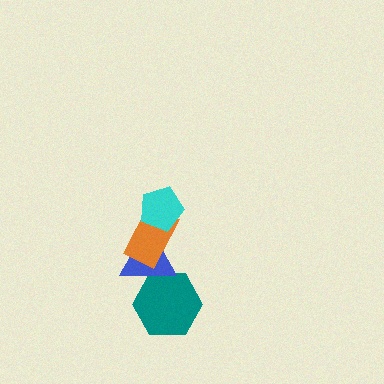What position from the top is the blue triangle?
The blue triangle is 3rd from the top.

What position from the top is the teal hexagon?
The teal hexagon is 4th from the top.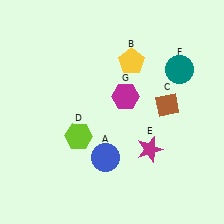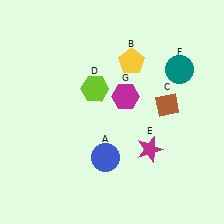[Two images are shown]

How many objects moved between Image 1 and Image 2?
1 object moved between the two images.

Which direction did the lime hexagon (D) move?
The lime hexagon (D) moved up.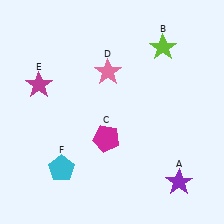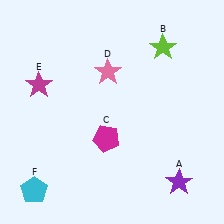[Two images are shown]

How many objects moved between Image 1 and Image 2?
1 object moved between the two images.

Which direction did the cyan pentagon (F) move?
The cyan pentagon (F) moved left.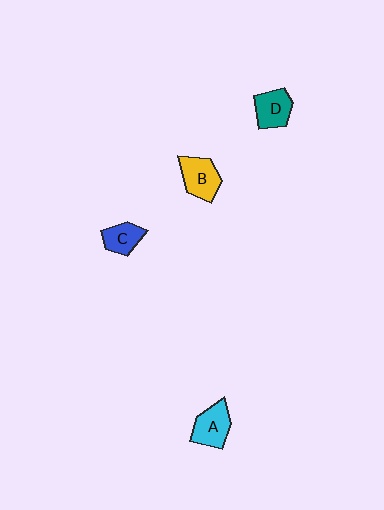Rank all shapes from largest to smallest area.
From largest to smallest: B (yellow), A (cyan), D (teal), C (blue).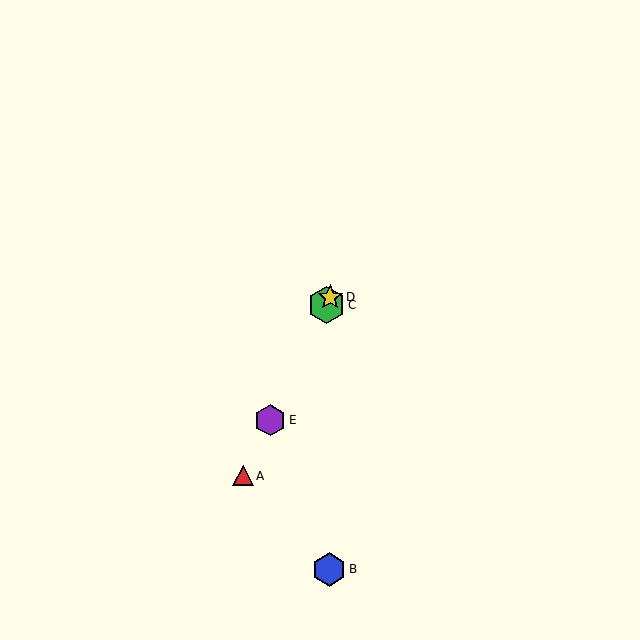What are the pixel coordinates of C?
Object C is at (327, 305).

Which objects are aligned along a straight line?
Objects A, C, D, E are aligned along a straight line.